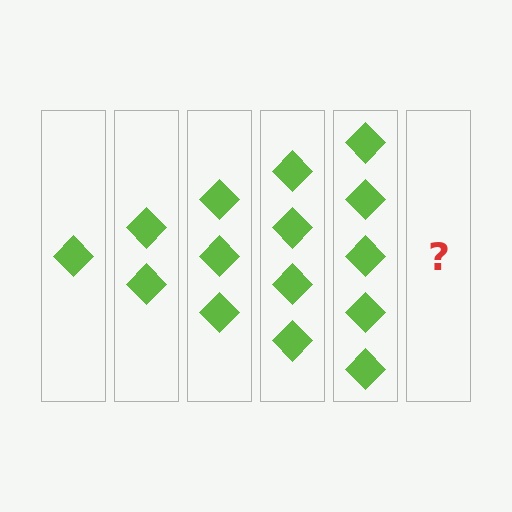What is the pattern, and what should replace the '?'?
The pattern is that each step adds one more diamond. The '?' should be 6 diamonds.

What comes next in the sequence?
The next element should be 6 diamonds.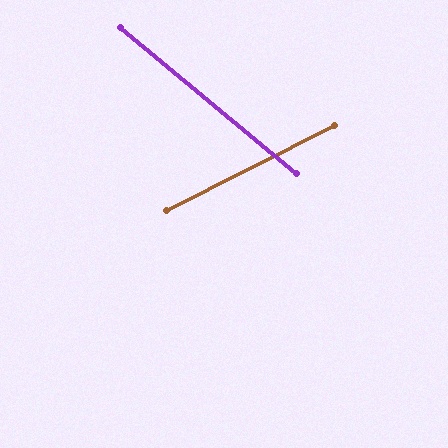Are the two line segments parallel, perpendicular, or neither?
Neither parallel nor perpendicular — they differ by about 66°.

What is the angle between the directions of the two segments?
Approximately 66 degrees.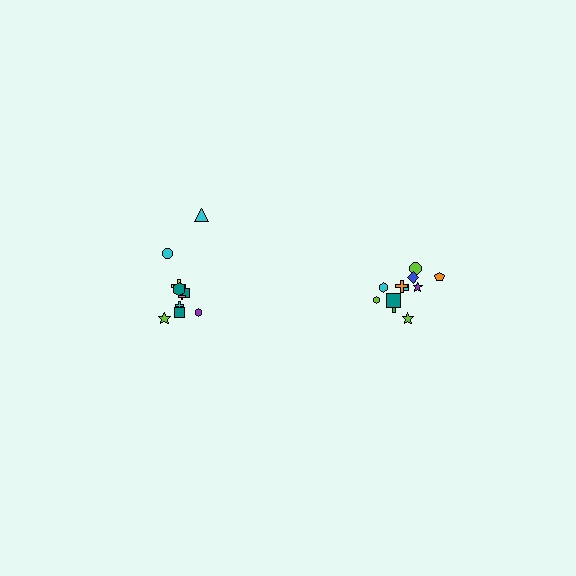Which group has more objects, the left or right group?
The right group.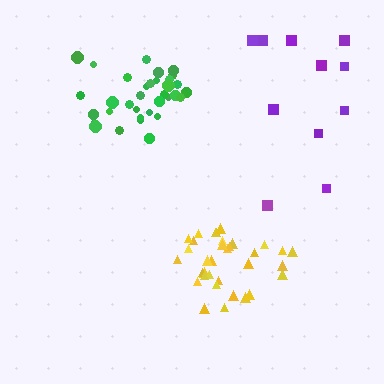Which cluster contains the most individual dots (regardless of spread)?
Yellow (34).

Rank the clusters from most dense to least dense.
green, yellow, purple.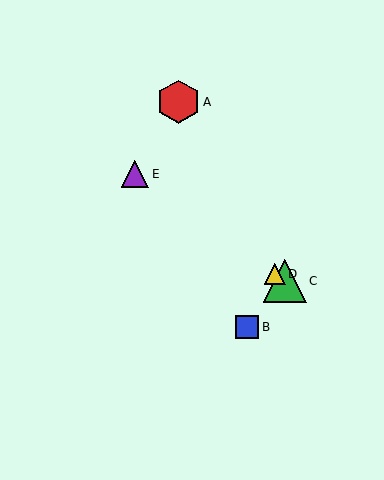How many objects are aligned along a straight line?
3 objects (C, D, E) are aligned along a straight line.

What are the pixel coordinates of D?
Object D is at (275, 274).